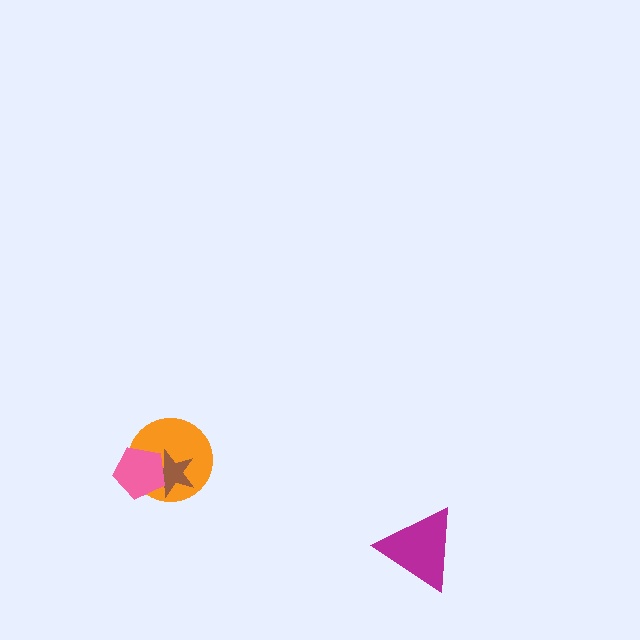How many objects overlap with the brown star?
2 objects overlap with the brown star.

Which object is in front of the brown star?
The pink pentagon is in front of the brown star.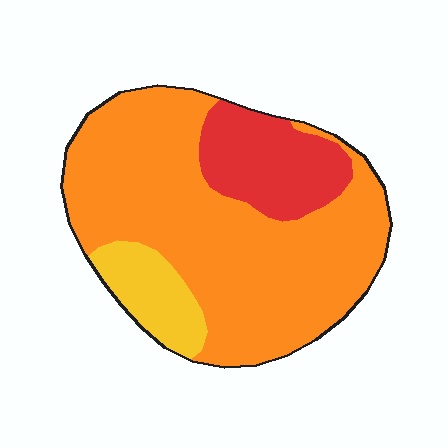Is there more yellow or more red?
Red.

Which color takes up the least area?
Yellow, at roughly 10%.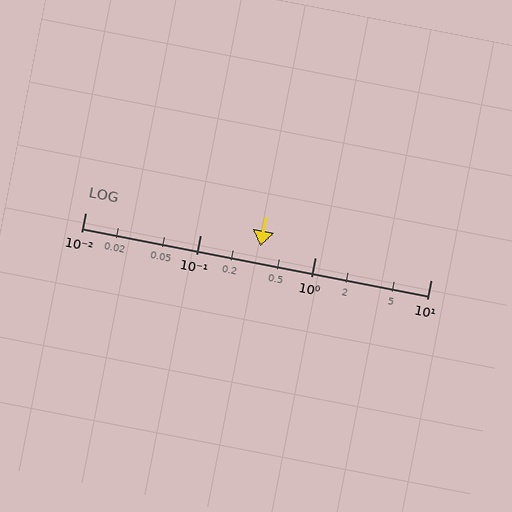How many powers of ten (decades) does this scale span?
The scale spans 3 decades, from 0.01 to 10.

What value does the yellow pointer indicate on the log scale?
The pointer indicates approximately 0.33.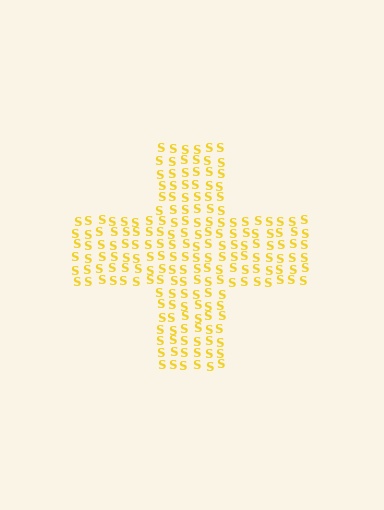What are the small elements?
The small elements are letter S's.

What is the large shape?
The large shape is a cross.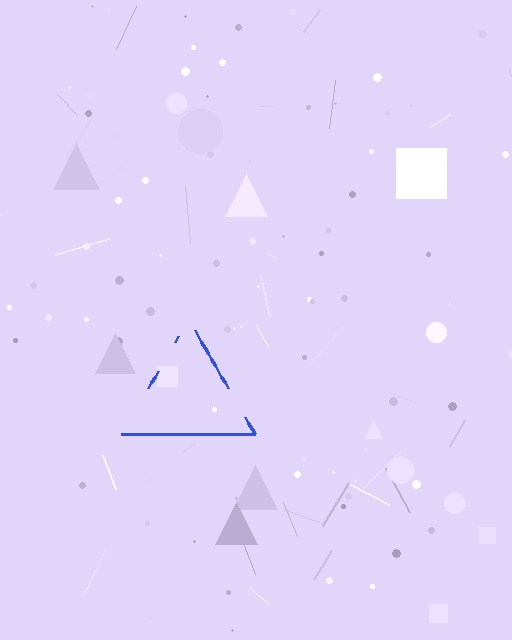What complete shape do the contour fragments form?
The contour fragments form a triangle.